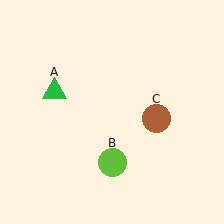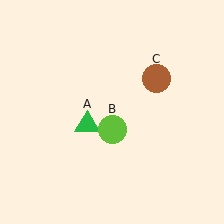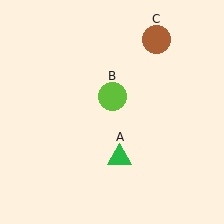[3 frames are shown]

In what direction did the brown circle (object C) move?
The brown circle (object C) moved up.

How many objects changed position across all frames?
3 objects changed position: green triangle (object A), lime circle (object B), brown circle (object C).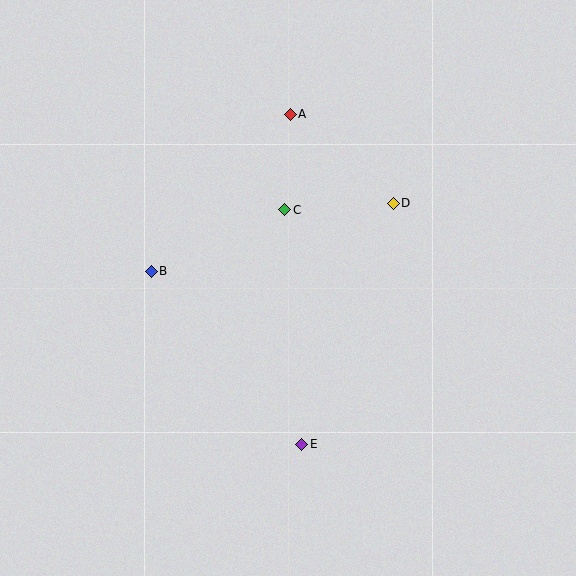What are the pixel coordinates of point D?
Point D is at (393, 203).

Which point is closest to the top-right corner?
Point D is closest to the top-right corner.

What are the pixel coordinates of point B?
Point B is at (151, 271).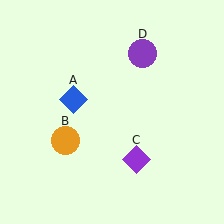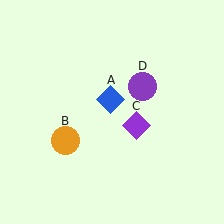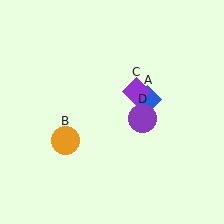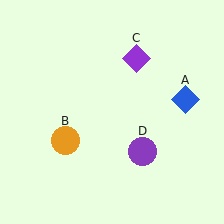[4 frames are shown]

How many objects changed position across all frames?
3 objects changed position: blue diamond (object A), purple diamond (object C), purple circle (object D).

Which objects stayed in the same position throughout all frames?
Orange circle (object B) remained stationary.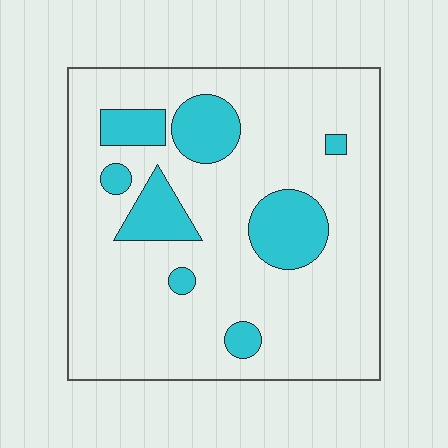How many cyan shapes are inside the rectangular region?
8.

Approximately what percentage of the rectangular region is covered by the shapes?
Approximately 20%.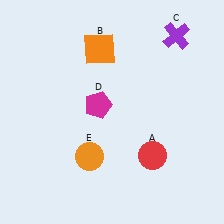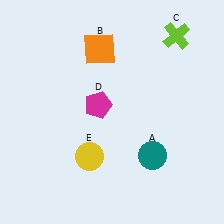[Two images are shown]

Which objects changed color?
A changed from red to teal. C changed from purple to lime. E changed from orange to yellow.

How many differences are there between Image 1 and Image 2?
There are 3 differences between the two images.